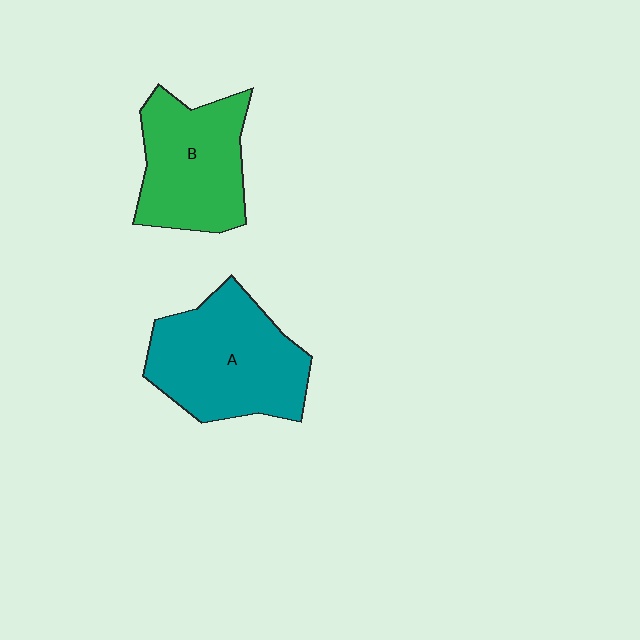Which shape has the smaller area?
Shape B (green).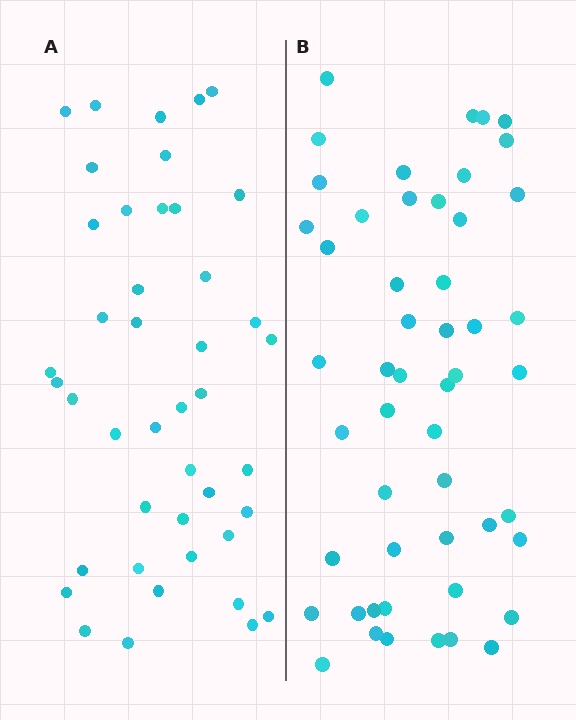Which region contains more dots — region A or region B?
Region B (the right region) has more dots.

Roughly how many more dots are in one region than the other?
Region B has roughly 8 or so more dots than region A.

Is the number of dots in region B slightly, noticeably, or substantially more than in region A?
Region B has only slightly more — the two regions are fairly close. The ratio is roughly 1.2 to 1.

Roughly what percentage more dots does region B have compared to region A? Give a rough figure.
About 20% more.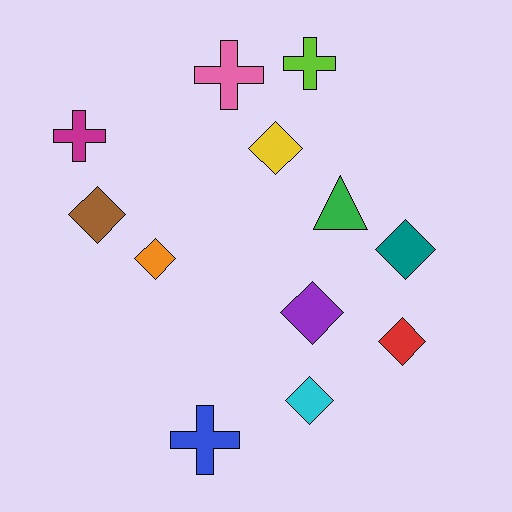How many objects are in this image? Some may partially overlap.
There are 12 objects.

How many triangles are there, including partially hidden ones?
There is 1 triangle.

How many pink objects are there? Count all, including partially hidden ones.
There is 1 pink object.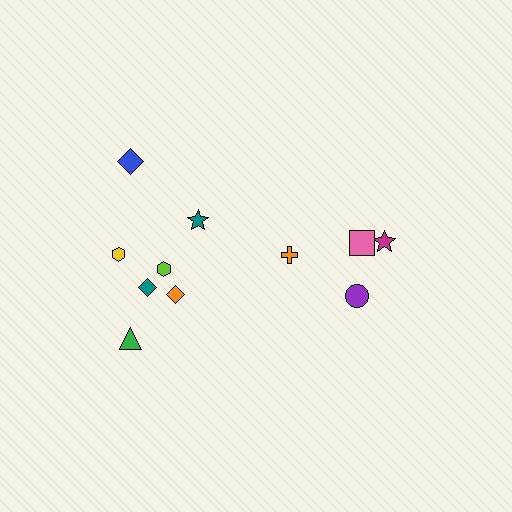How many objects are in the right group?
There are 4 objects.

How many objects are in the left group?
There are 7 objects.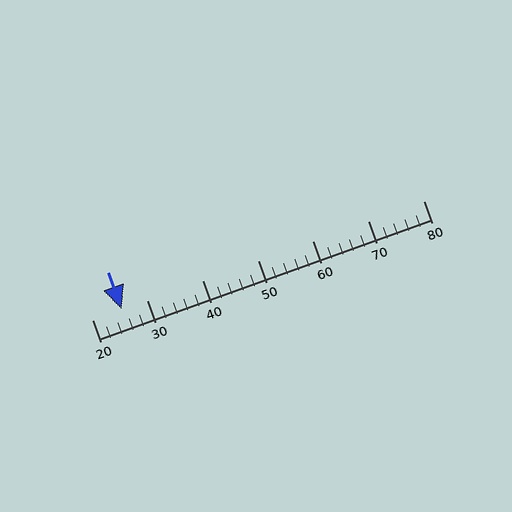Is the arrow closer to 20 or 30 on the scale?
The arrow is closer to 30.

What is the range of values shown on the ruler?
The ruler shows values from 20 to 80.